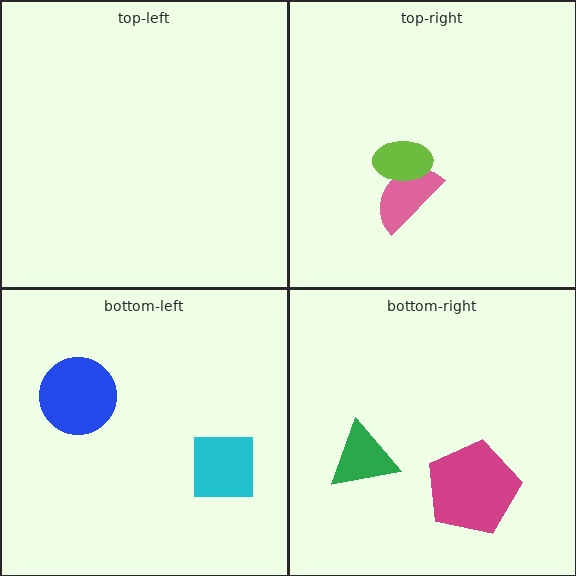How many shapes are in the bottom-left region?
2.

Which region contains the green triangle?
The bottom-right region.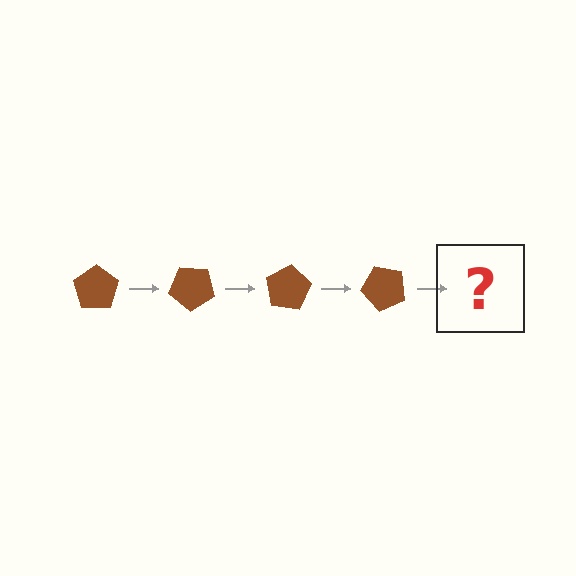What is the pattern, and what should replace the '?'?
The pattern is that the pentagon rotates 40 degrees each step. The '?' should be a brown pentagon rotated 160 degrees.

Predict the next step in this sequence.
The next step is a brown pentagon rotated 160 degrees.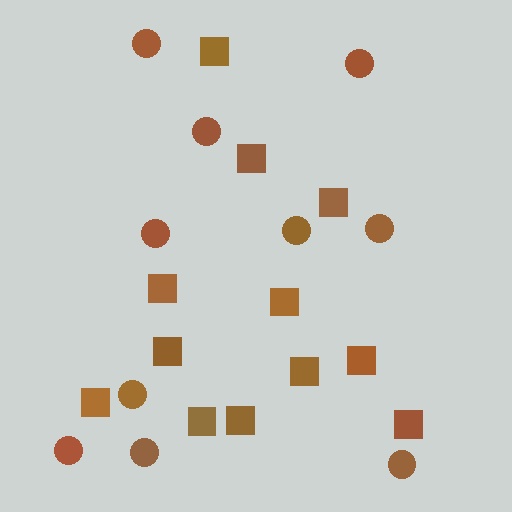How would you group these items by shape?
There are 2 groups: one group of squares (12) and one group of circles (10).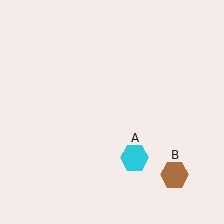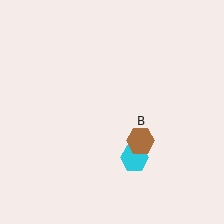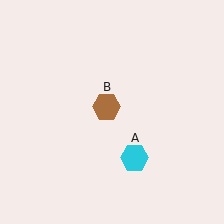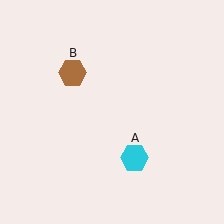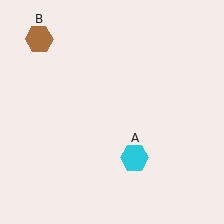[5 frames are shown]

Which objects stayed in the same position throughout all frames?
Cyan hexagon (object A) remained stationary.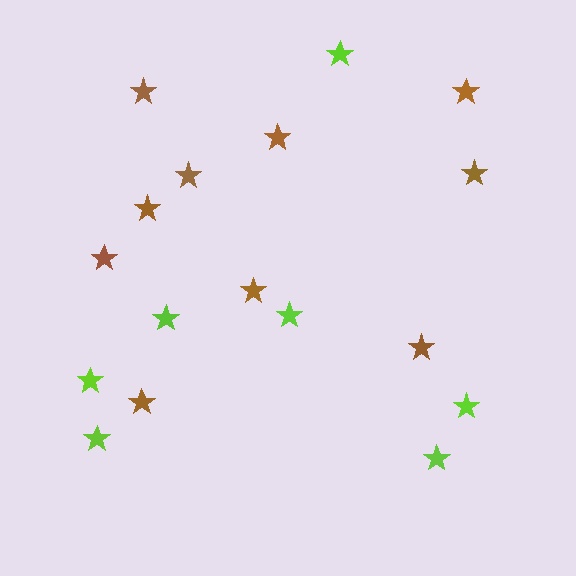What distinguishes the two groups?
There are 2 groups: one group of brown stars (10) and one group of lime stars (7).